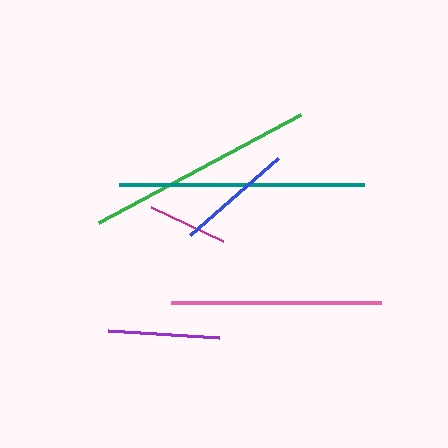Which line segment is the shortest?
The magenta line is the shortest at approximately 79 pixels.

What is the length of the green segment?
The green segment is approximately 229 pixels long.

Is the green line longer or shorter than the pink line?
The green line is longer than the pink line.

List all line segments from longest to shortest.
From longest to shortest: teal, green, pink, blue, purple, magenta.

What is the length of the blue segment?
The blue segment is approximately 117 pixels long.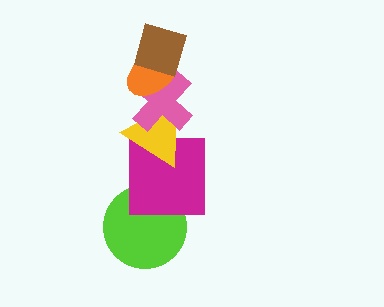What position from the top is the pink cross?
The pink cross is 3rd from the top.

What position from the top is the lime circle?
The lime circle is 6th from the top.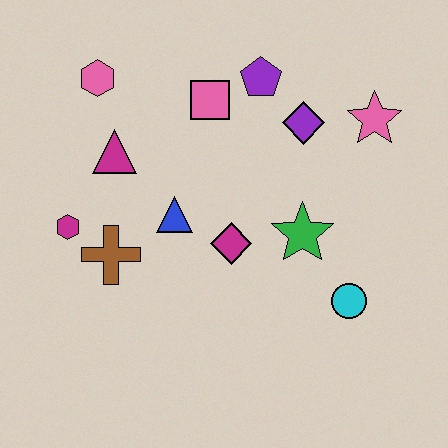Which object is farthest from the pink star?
The magenta hexagon is farthest from the pink star.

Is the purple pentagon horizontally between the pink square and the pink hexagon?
No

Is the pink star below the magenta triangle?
No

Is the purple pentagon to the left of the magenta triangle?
No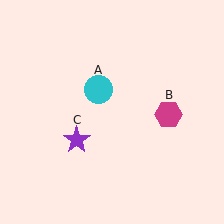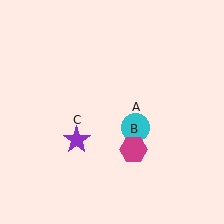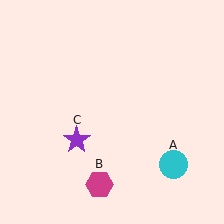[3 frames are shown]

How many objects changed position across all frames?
2 objects changed position: cyan circle (object A), magenta hexagon (object B).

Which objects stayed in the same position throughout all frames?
Purple star (object C) remained stationary.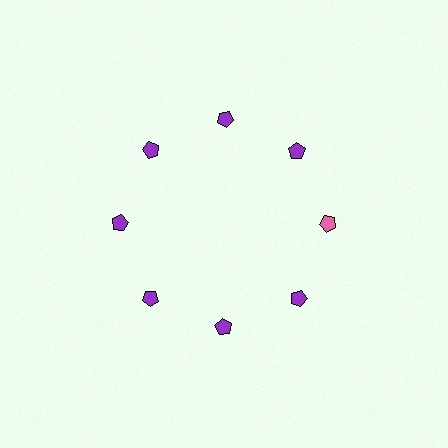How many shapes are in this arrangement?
There are 8 shapes arranged in a ring pattern.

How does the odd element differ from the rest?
It has a different color: pink instead of purple.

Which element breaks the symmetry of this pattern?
The pink pentagon at roughly the 3 o'clock position breaks the symmetry. All other shapes are purple pentagons.